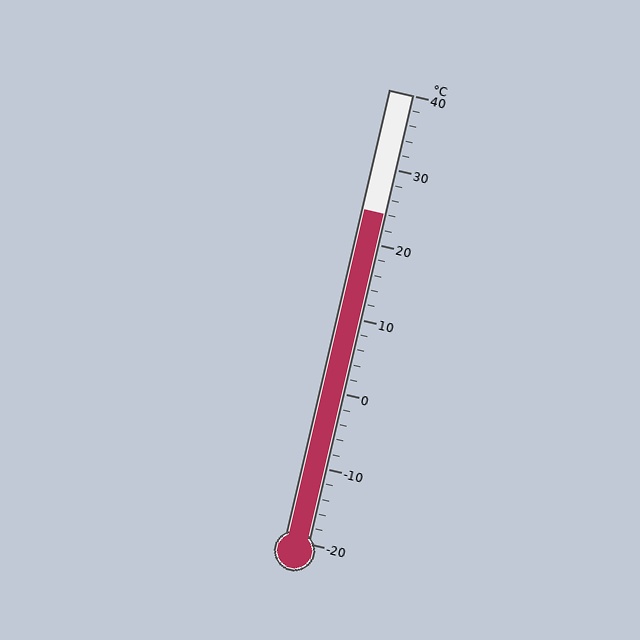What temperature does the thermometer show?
The thermometer shows approximately 24°C.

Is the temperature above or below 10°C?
The temperature is above 10°C.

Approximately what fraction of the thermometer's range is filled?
The thermometer is filled to approximately 75% of its range.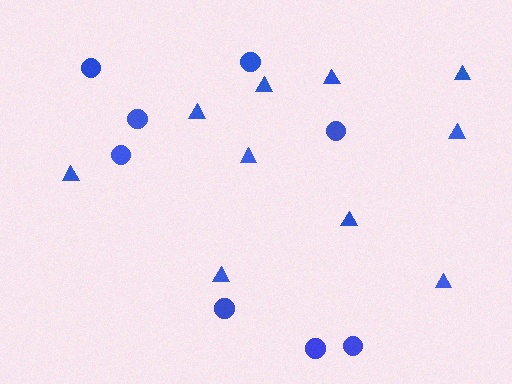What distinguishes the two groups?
There are 2 groups: one group of circles (8) and one group of triangles (10).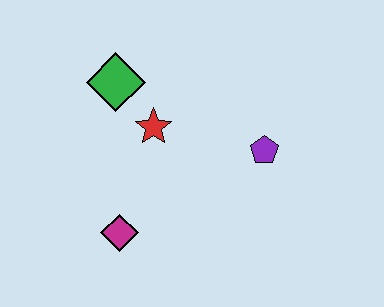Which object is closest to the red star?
The green diamond is closest to the red star.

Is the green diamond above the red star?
Yes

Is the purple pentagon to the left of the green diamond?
No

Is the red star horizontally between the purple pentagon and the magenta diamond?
Yes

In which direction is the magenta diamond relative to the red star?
The magenta diamond is below the red star.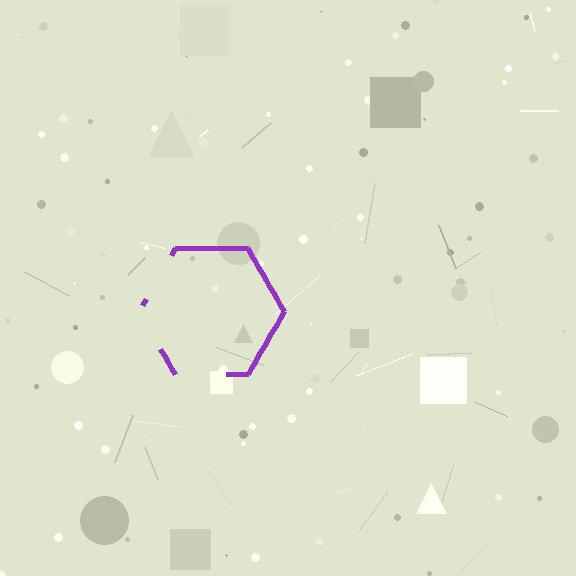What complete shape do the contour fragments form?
The contour fragments form a hexagon.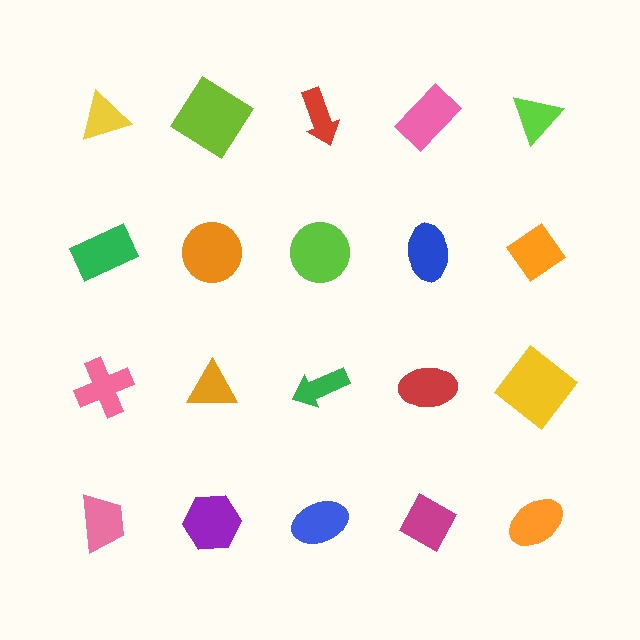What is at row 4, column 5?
An orange ellipse.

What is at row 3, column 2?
An orange triangle.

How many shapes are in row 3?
5 shapes.